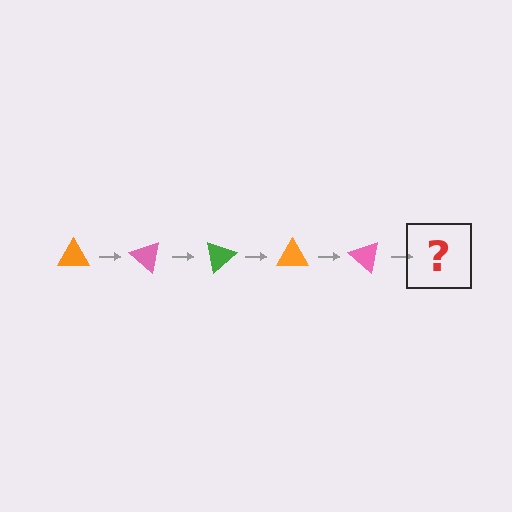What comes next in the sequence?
The next element should be a green triangle, rotated 200 degrees from the start.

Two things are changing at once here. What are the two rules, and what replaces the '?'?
The two rules are that it rotates 40 degrees each step and the color cycles through orange, pink, and green. The '?' should be a green triangle, rotated 200 degrees from the start.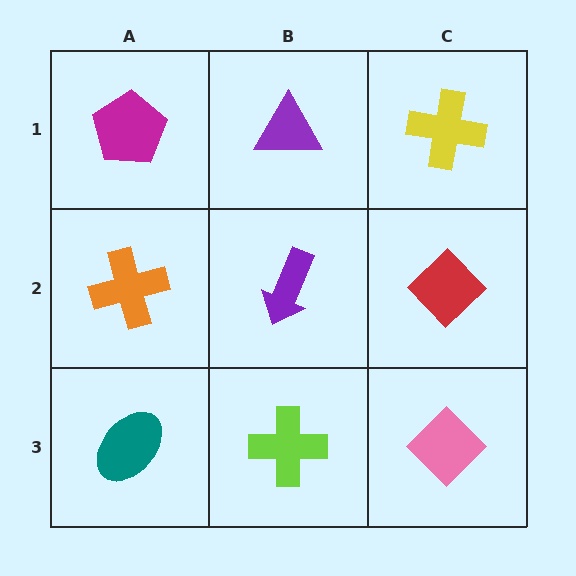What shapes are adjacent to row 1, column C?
A red diamond (row 2, column C), a purple triangle (row 1, column B).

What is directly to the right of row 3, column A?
A lime cross.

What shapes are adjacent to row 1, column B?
A purple arrow (row 2, column B), a magenta pentagon (row 1, column A), a yellow cross (row 1, column C).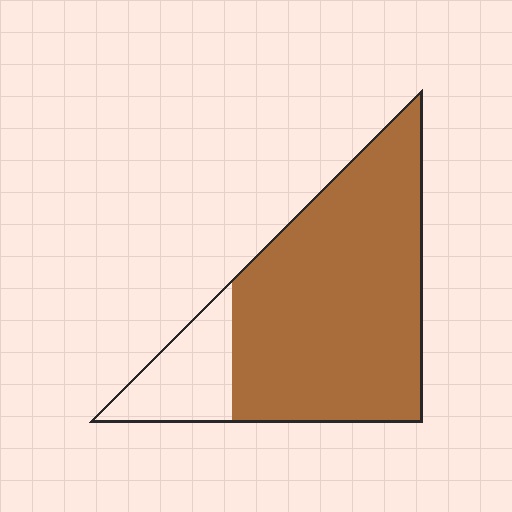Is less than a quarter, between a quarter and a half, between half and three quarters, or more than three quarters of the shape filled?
More than three quarters.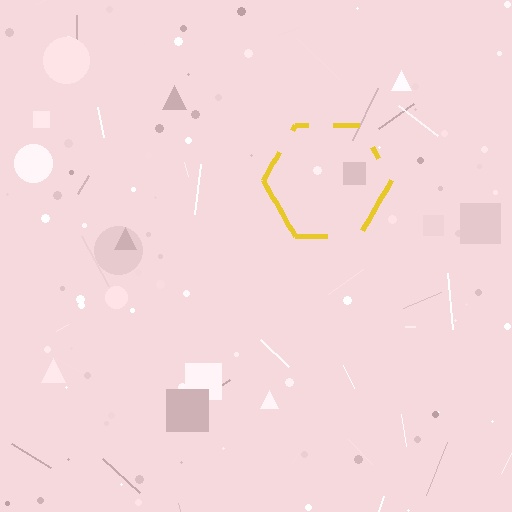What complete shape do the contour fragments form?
The contour fragments form a hexagon.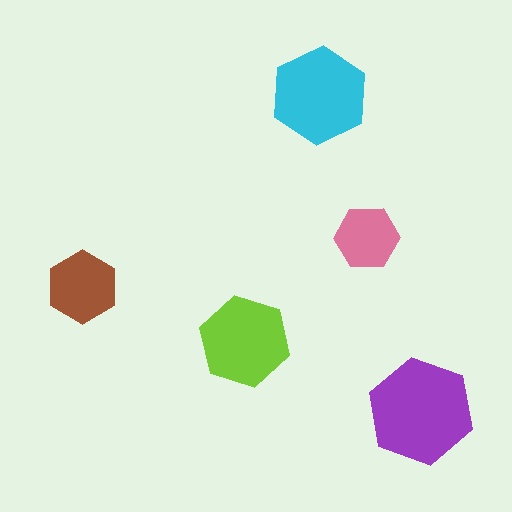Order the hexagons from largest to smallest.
the purple one, the cyan one, the lime one, the brown one, the pink one.